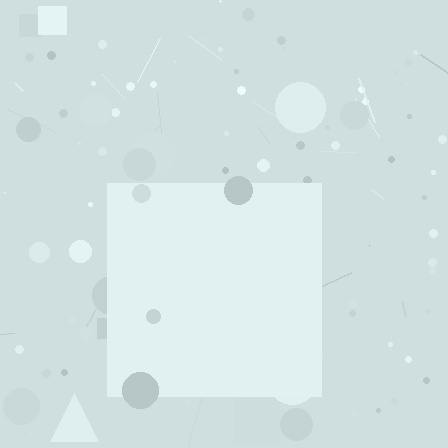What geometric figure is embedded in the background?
A square is embedded in the background.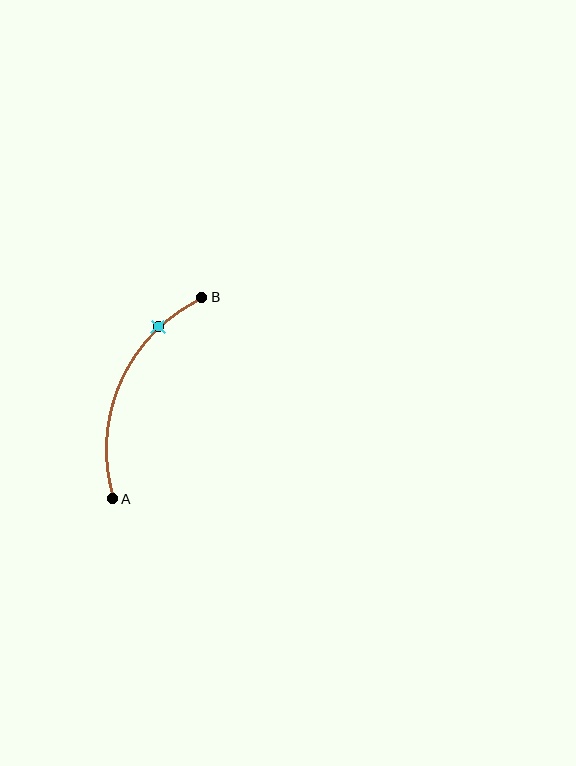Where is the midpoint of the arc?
The arc midpoint is the point on the curve farthest from the straight line joining A and B. It sits to the left of that line.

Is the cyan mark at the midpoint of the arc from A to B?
No. The cyan mark lies on the arc but is closer to endpoint B. The arc midpoint would be at the point on the curve equidistant along the arc from both A and B.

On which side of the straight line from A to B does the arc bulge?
The arc bulges to the left of the straight line connecting A and B.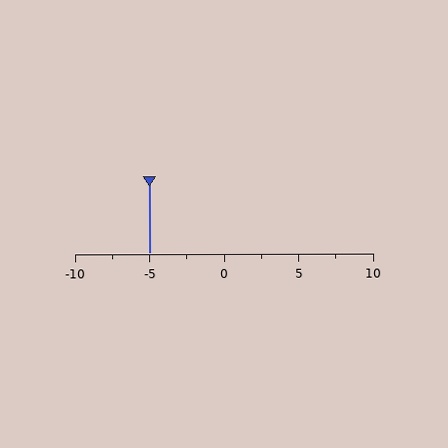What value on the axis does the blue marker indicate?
The marker indicates approximately -5.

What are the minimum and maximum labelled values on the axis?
The axis runs from -10 to 10.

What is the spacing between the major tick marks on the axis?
The major ticks are spaced 5 apart.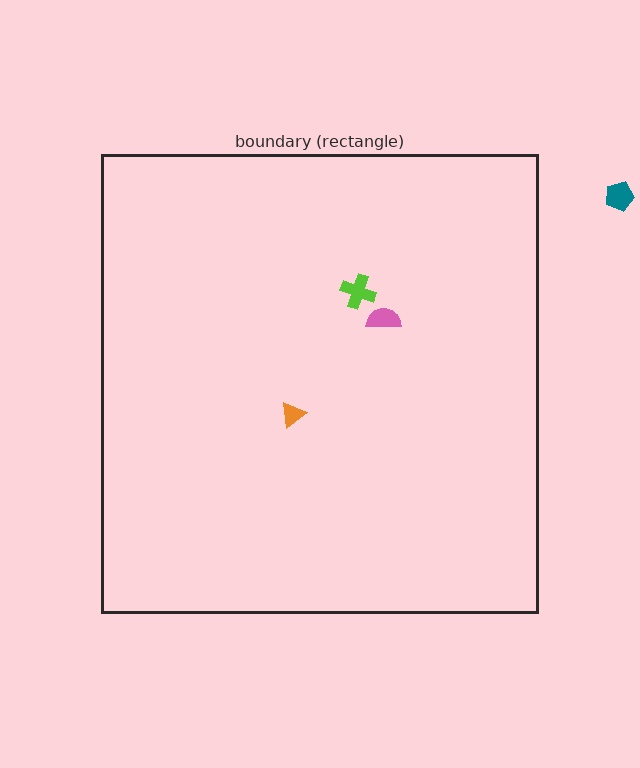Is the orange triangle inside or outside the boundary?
Inside.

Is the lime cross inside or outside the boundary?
Inside.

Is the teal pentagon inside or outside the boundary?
Outside.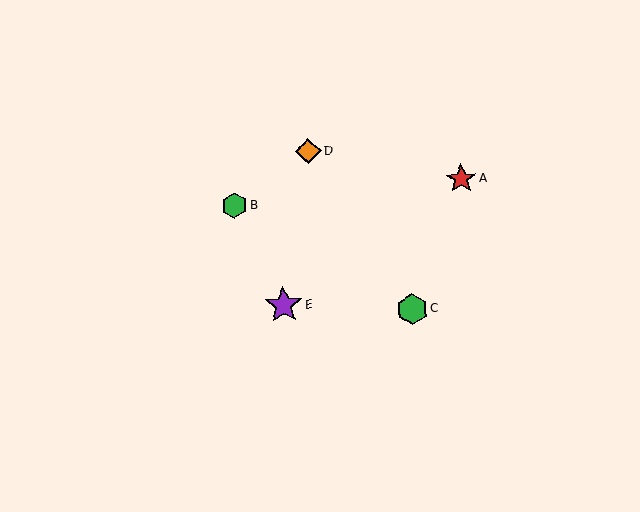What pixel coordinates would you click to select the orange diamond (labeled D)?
Click at (308, 151) to select the orange diamond D.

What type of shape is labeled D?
Shape D is an orange diamond.